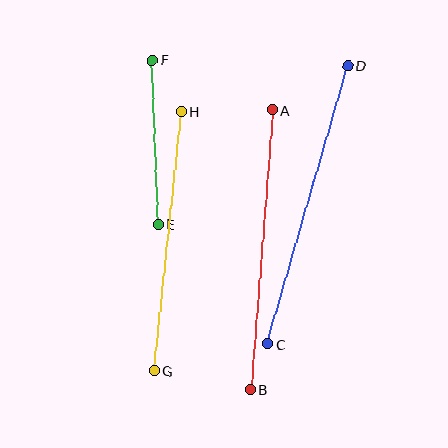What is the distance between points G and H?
The distance is approximately 261 pixels.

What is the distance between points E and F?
The distance is approximately 165 pixels.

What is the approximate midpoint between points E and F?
The midpoint is at approximately (155, 142) pixels.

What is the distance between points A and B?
The distance is approximately 280 pixels.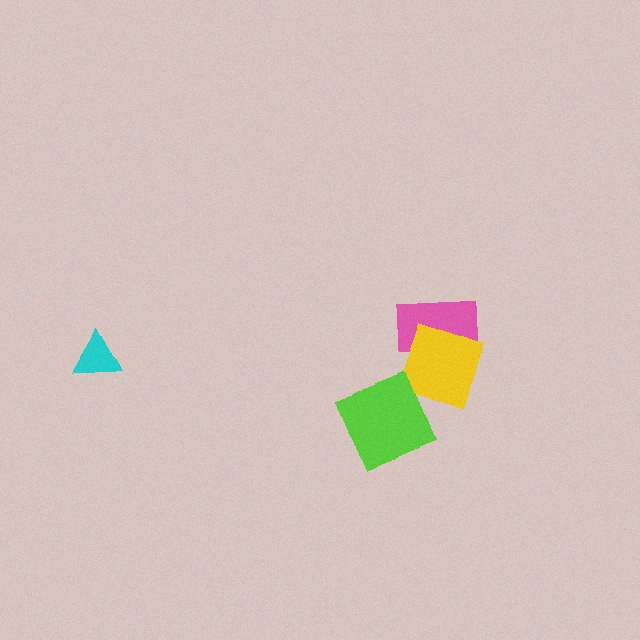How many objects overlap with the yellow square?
1 object overlaps with the yellow square.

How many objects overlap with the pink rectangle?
1 object overlaps with the pink rectangle.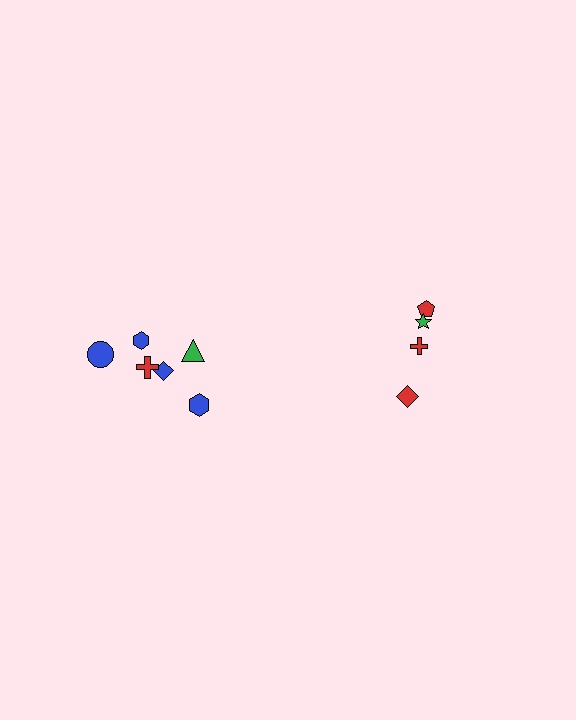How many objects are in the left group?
There are 6 objects.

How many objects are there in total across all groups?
There are 10 objects.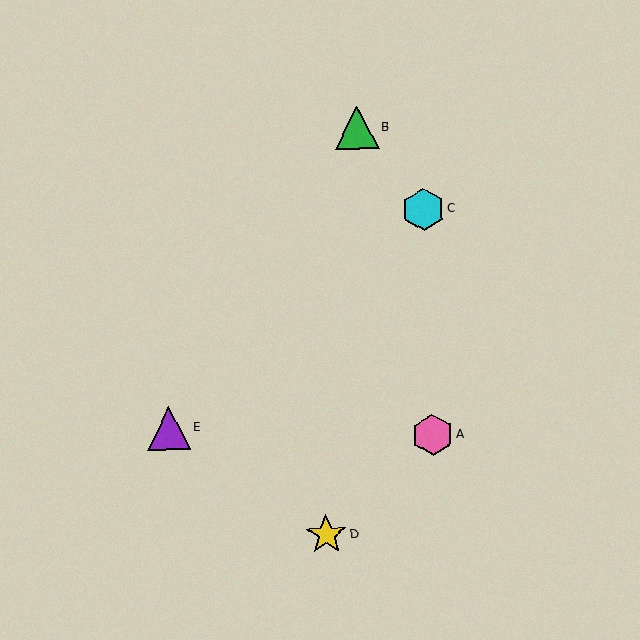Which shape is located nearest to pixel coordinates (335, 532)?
The yellow star (labeled D) at (326, 535) is nearest to that location.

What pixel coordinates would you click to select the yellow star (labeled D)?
Click at (326, 535) to select the yellow star D.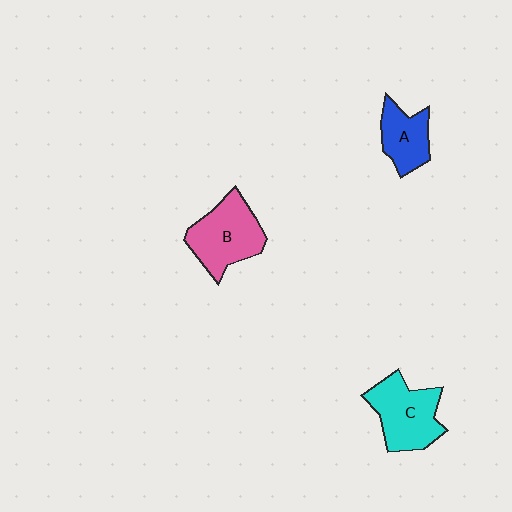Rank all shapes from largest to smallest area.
From largest to smallest: B (pink), C (cyan), A (blue).